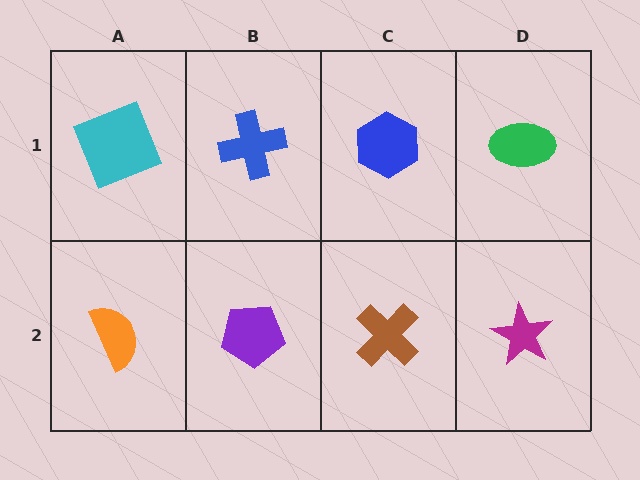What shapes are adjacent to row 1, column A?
An orange semicircle (row 2, column A), a blue cross (row 1, column B).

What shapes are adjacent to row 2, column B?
A blue cross (row 1, column B), an orange semicircle (row 2, column A), a brown cross (row 2, column C).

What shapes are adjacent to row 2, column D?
A green ellipse (row 1, column D), a brown cross (row 2, column C).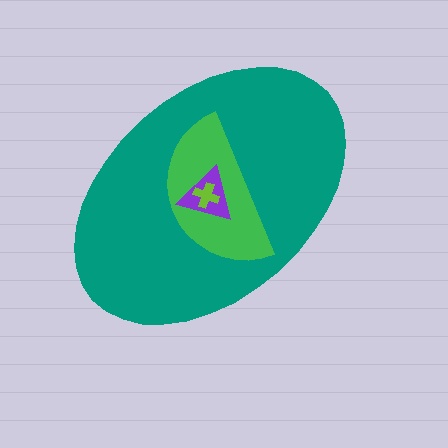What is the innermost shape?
The lime cross.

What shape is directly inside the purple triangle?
The lime cross.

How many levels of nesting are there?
4.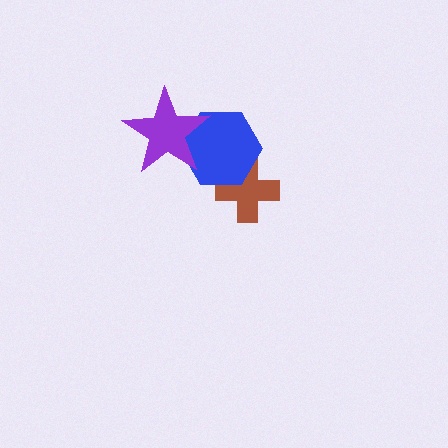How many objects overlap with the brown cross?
1 object overlaps with the brown cross.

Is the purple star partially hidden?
No, no other shape covers it.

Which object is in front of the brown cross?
The blue hexagon is in front of the brown cross.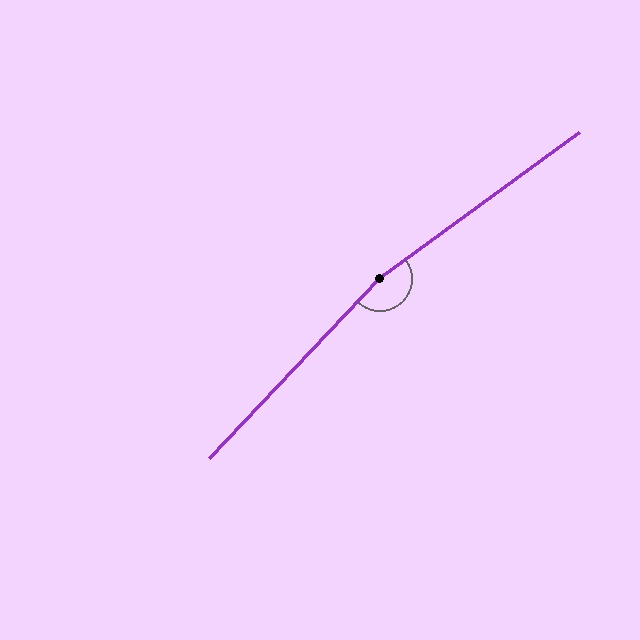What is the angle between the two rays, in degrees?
Approximately 170 degrees.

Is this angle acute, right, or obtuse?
It is obtuse.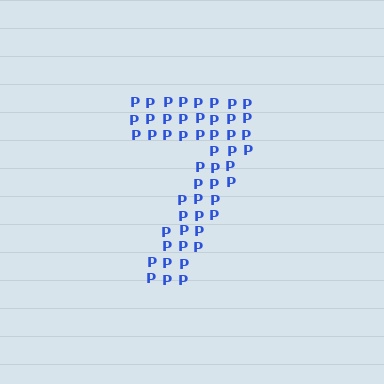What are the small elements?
The small elements are letter P's.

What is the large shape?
The large shape is the digit 7.